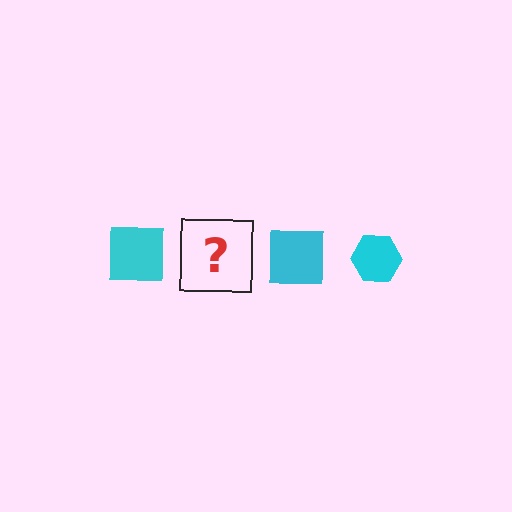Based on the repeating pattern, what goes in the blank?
The blank should be a cyan hexagon.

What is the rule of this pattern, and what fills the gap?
The rule is that the pattern cycles through square, hexagon shapes in cyan. The gap should be filled with a cyan hexagon.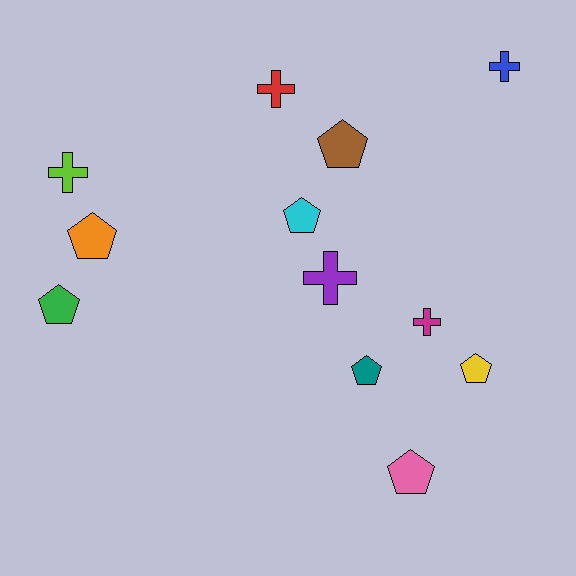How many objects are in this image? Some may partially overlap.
There are 12 objects.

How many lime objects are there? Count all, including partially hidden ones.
There is 1 lime object.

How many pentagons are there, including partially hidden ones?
There are 7 pentagons.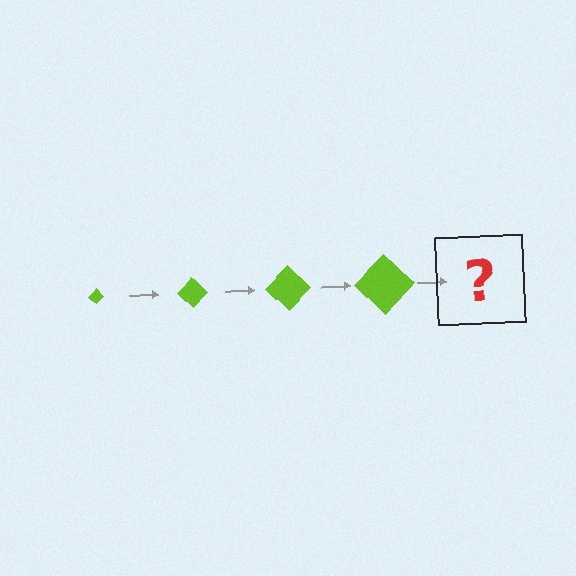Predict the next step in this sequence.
The next step is a lime diamond, larger than the previous one.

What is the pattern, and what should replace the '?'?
The pattern is that the diamond gets progressively larger each step. The '?' should be a lime diamond, larger than the previous one.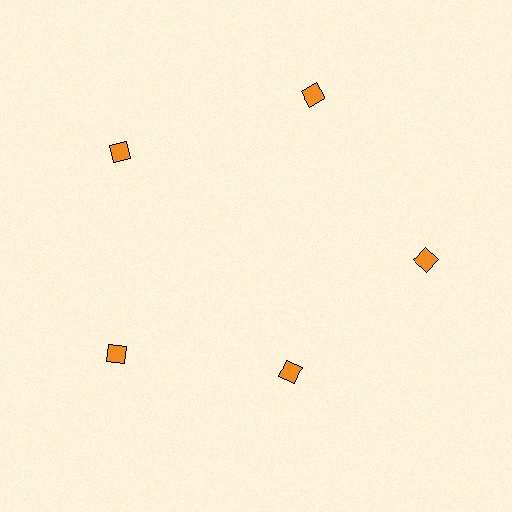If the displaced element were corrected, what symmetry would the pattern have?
It would have 5-fold rotational symmetry — the pattern would map onto itself every 72 degrees.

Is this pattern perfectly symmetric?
No. The 5 orange diamonds are arranged in a ring, but one element near the 5 o'clock position is pulled inward toward the center, breaking the 5-fold rotational symmetry.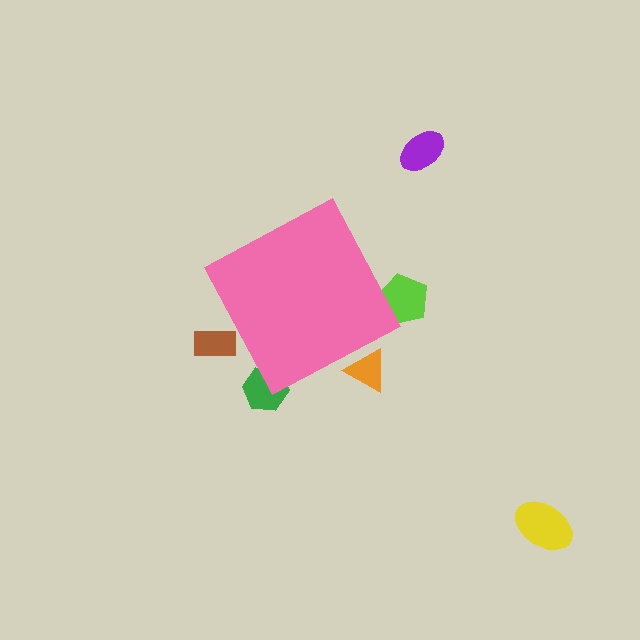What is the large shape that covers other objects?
A pink diamond.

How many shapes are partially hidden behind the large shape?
4 shapes are partially hidden.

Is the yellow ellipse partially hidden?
No, the yellow ellipse is fully visible.